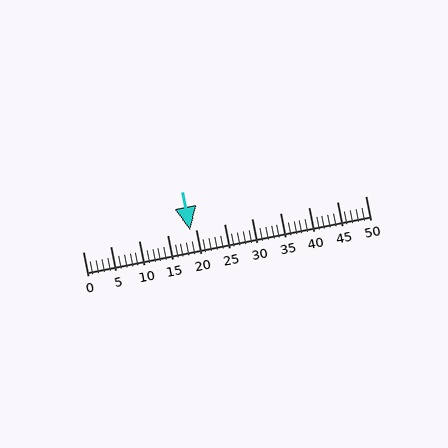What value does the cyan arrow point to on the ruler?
The cyan arrow points to approximately 19.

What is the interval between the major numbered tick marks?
The major tick marks are spaced 5 units apart.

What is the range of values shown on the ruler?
The ruler shows values from 0 to 50.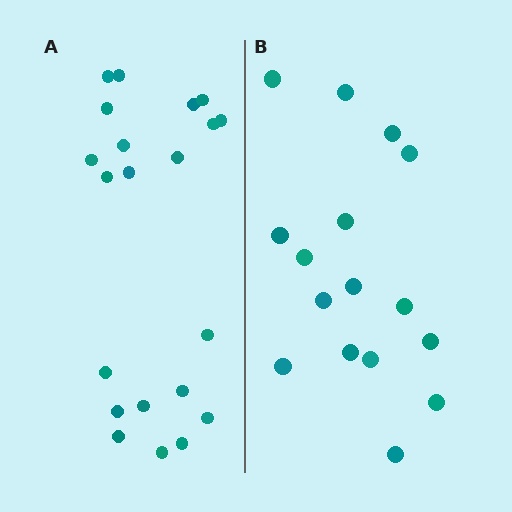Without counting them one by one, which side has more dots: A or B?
Region A (the left region) has more dots.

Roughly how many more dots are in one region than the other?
Region A has about 5 more dots than region B.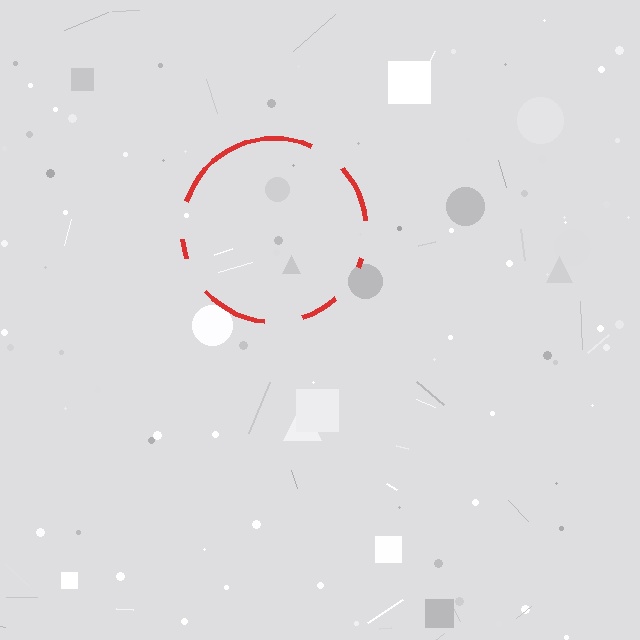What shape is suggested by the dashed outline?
The dashed outline suggests a circle.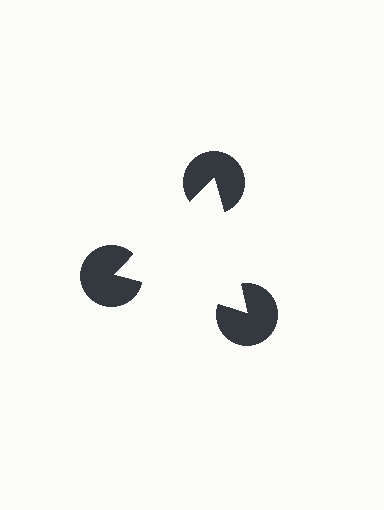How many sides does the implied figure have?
3 sides.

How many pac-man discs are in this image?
There are 3 — one at each vertex of the illusory triangle.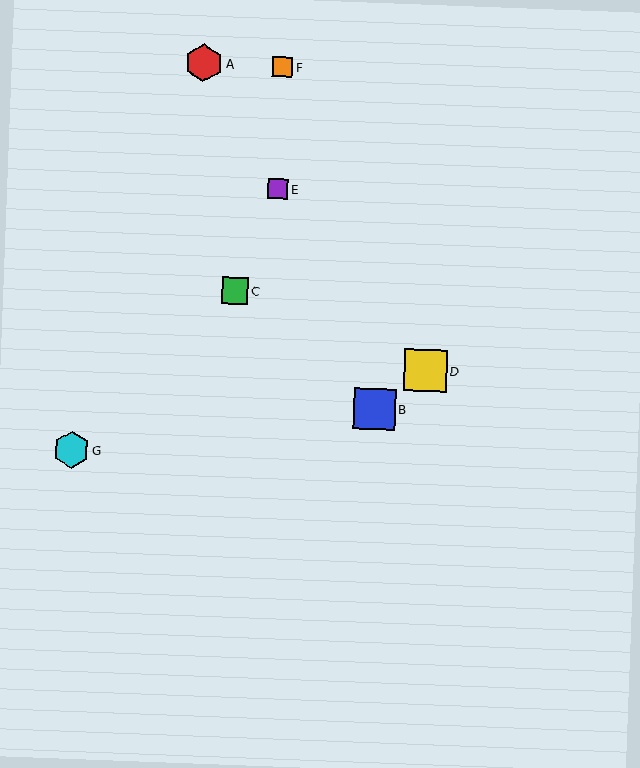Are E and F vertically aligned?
Yes, both are at x≈278.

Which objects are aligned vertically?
Objects E, F are aligned vertically.